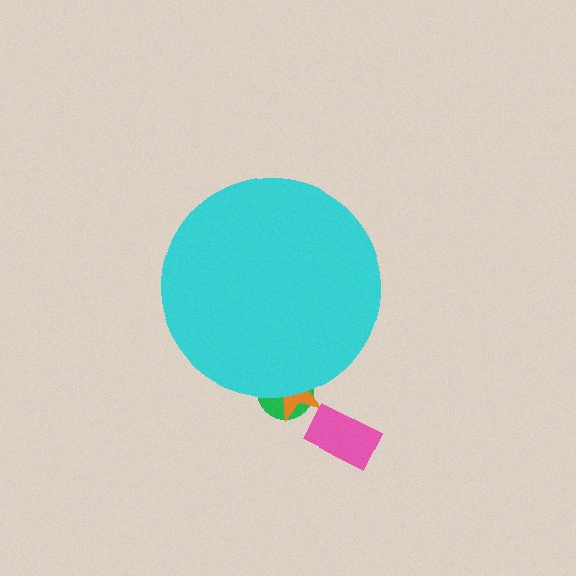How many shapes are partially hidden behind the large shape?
2 shapes are partially hidden.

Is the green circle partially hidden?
Yes, the green circle is partially hidden behind the cyan circle.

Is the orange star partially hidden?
Yes, the orange star is partially hidden behind the cyan circle.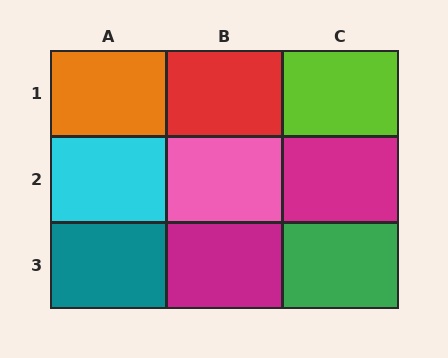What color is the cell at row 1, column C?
Lime.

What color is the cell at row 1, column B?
Red.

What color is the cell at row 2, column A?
Cyan.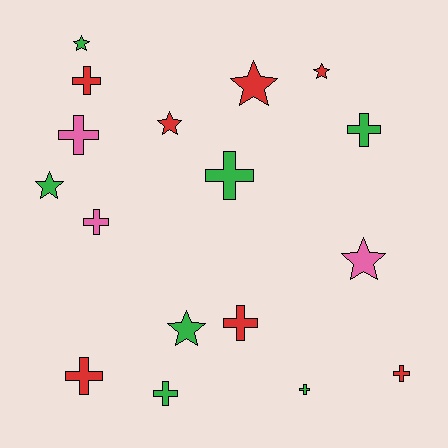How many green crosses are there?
There are 4 green crosses.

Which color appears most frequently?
Red, with 7 objects.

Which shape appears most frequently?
Cross, with 10 objects.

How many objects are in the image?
There are 17 objects.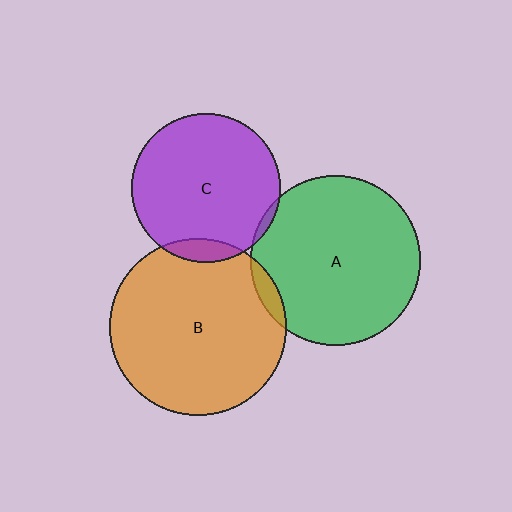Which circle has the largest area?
Circle B (orange).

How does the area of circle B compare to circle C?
Approximately 1.4 times.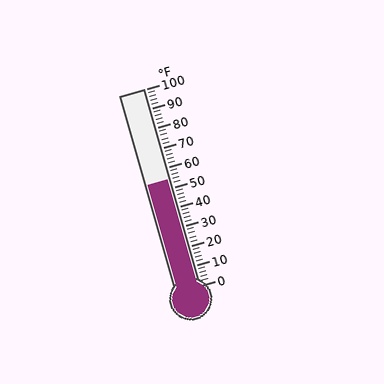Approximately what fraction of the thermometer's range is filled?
The thermometer is filled to approximately 55% of its range.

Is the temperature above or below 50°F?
The temperature is above 50°F.